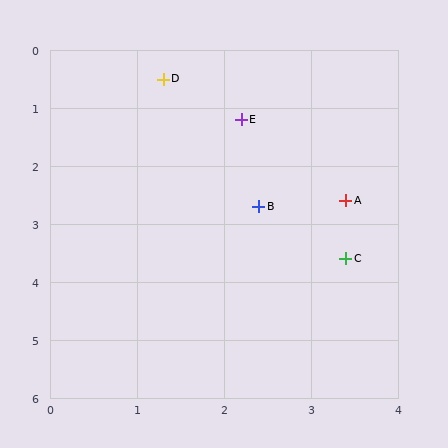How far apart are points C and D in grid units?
Points C and D are about 3.7 grid units apart.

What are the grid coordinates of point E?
Point E is at approximately (2.2, 1.2).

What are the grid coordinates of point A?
Point A is at approximately (3.4, 2.6).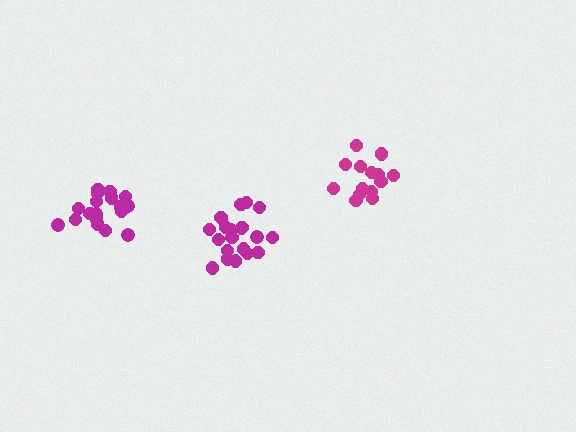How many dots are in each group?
Group 1: 14 dots, Group 2: 20 dots, Group 3: 19 dots (53 total).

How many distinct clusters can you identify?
There are 3 distinct clusters.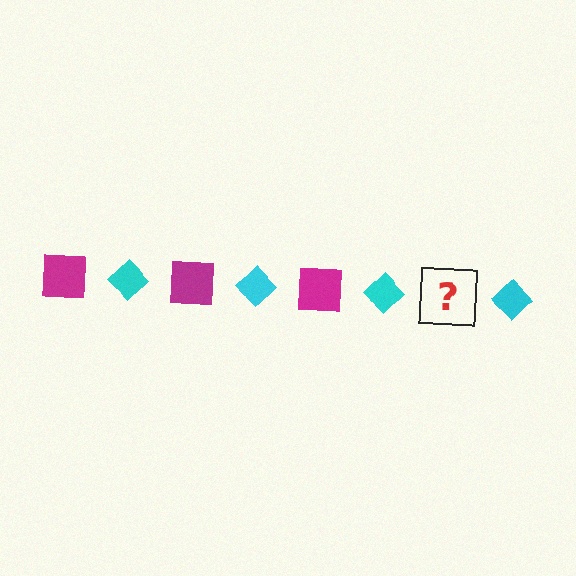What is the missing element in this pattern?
The missing element is a magenta square.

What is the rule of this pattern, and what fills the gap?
The rule is that the pattern alternates between magenta square and cyan diamond. The gap should be filled with a magenta square.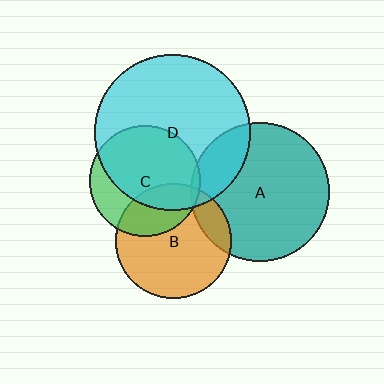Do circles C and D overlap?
Yes.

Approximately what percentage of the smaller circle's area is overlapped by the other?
Approximately 65%.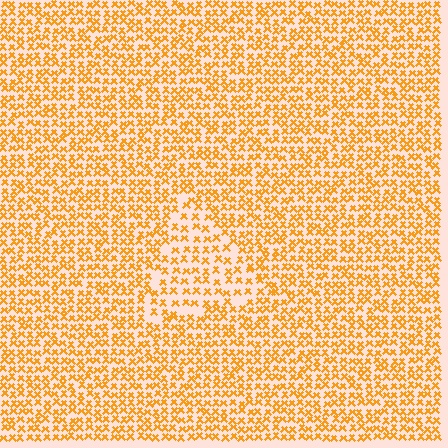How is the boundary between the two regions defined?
The boundary is defined by a change in element density (approximately 1.6x ratio). All elements are the same color, size, and shape.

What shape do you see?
I see a triangle.